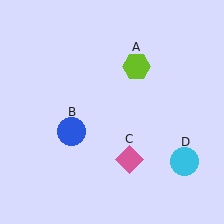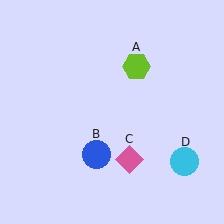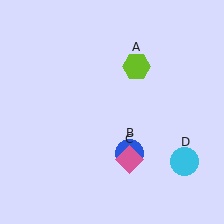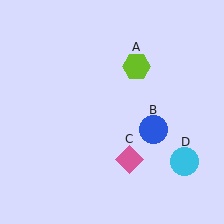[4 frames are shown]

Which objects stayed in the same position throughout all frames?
Lime hexagon (object A) and pink diamond (object C) and cyan circle (object D) remained stationary.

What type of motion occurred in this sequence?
The blue circle (object B) rotated counterclockwise around the center of the scene.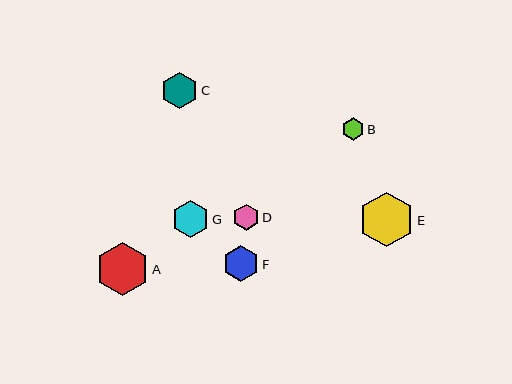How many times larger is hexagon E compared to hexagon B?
Hexagon E is approximately 2.5 times the size of hexagon B.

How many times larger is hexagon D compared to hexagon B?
Hexagon D is approximately 1.2 times the size of hexagon B.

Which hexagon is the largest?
Hexagon E is the largest with a size of approximately 55 pixels.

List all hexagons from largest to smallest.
From largest to smallest: E, A, G, C, F, D, B.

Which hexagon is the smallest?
Hexagon B is the smallest with a size of approximately 22 pixels.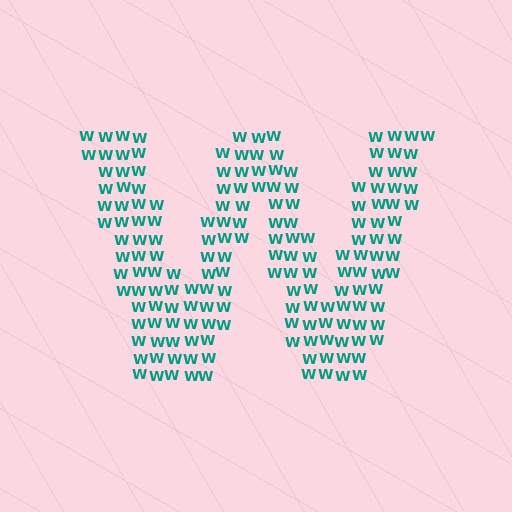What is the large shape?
The large shape is the letter W.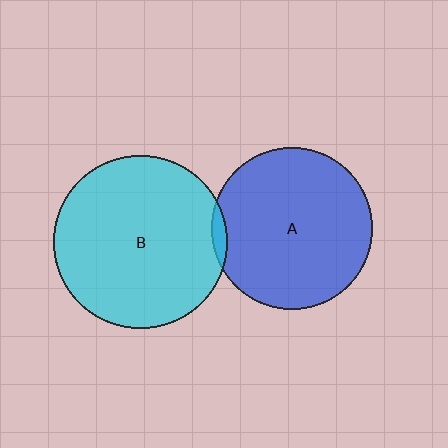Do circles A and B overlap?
Yes.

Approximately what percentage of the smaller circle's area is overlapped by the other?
Approximately 5%.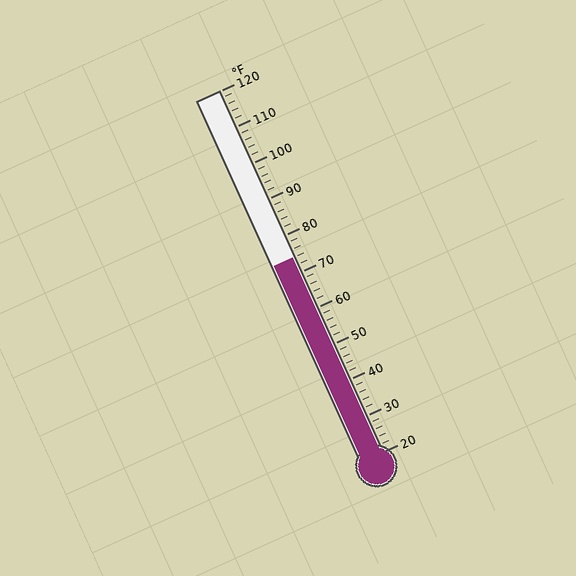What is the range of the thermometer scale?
The thermometer scale ranges from 20°F to 120°F.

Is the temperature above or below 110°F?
The temperature is below 110°F.